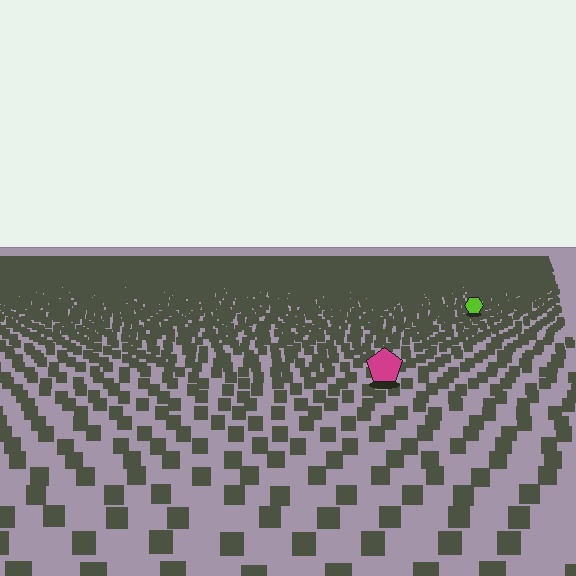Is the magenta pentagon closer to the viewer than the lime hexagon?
Yes. The magenta pentagon is closer — you can tell from the texture gradient: the ground texture is coarser near it.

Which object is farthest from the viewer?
The lime hexagon is farthest from the viewer. It appears smaller and the ground texture around it is denser.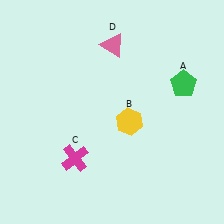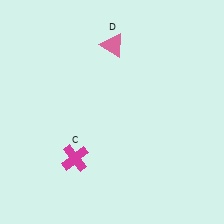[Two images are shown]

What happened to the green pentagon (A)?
The green pentagon (A) was removed in Image 2. It was in the top-right area of Image 1.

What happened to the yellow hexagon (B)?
The yellow hexagon (B) was removed in Image 2. It was in the bottom-right area of Image 1.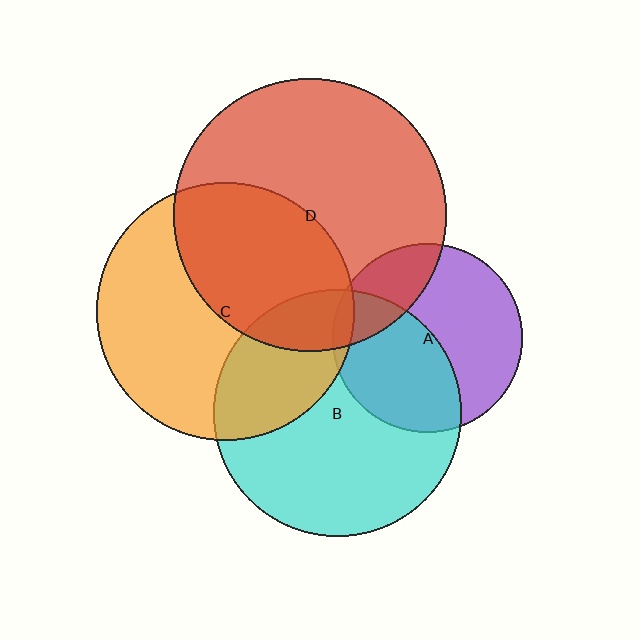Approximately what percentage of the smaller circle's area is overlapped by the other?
Approximately 45%.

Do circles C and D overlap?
Yes.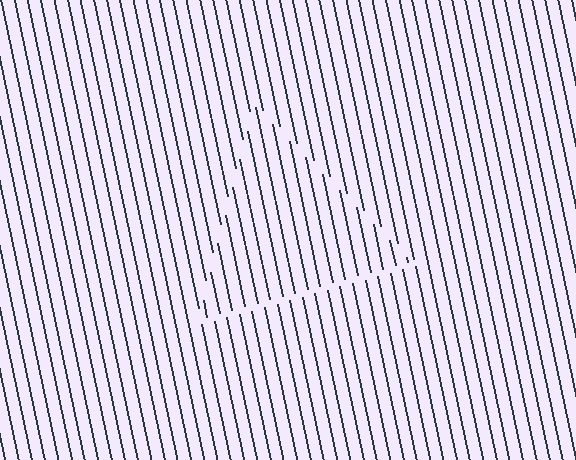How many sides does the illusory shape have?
3 sides — the line-ends trace a triangle.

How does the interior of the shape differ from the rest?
The interior of the shape contains the same grating, shifted by half a period — the contour is defined by the phase discontinuity where line-ends from the inner and outer gratings abut.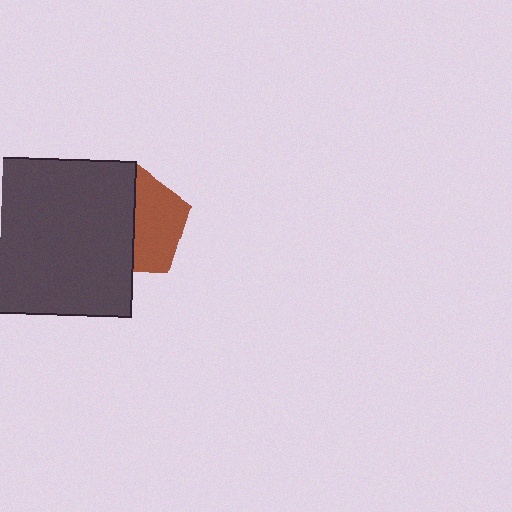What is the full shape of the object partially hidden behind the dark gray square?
The partially hidden object is a brown pentagon.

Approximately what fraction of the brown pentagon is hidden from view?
Roughly 50% of the brown pentagon is hidden behind the dark gray square.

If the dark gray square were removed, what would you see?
You would see the complete brown pentagon.